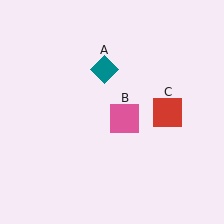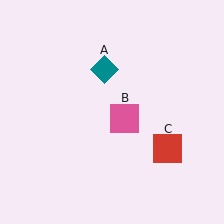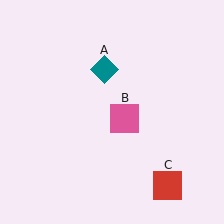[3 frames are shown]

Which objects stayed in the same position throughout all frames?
Teal diamond (object A) and pink square (object B) remained stationary.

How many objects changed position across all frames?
1 object changed position: red square (object C).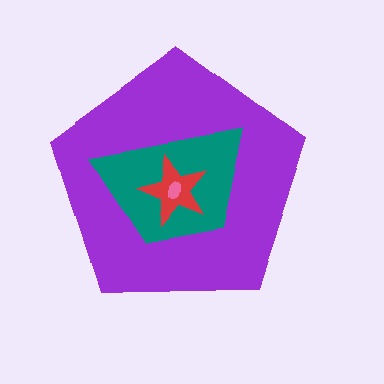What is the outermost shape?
The purple pentagon.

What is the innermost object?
The pink ellipse.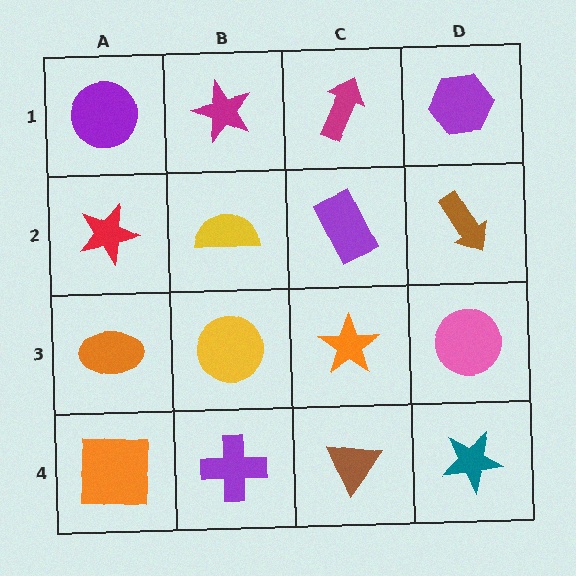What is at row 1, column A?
A purple circle.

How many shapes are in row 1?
4 shapes.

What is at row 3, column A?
An orange ellipse.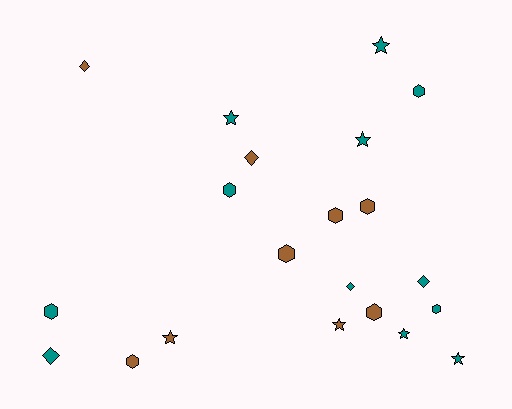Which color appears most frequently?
Teal, with 12 objects.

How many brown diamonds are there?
There are 2 brown diamonds.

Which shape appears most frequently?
Hexagon, with 9 objects.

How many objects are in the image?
There are 21 objects.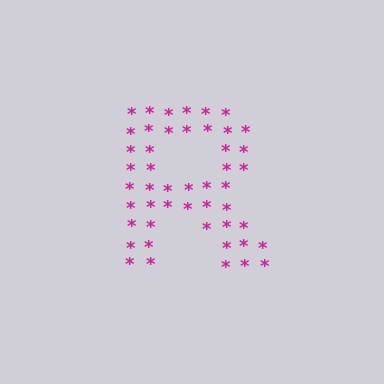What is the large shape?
The large shape is the letter R.